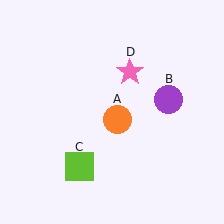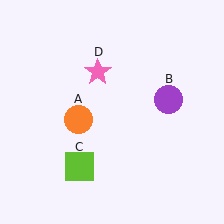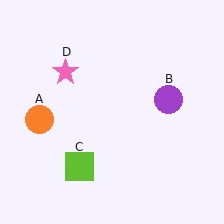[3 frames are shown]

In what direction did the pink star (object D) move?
The pink star (object D) moved left.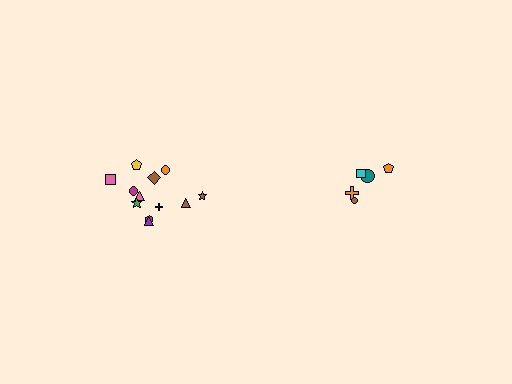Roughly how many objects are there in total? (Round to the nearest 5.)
Roughly 15 objects in total.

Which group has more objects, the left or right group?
The left group.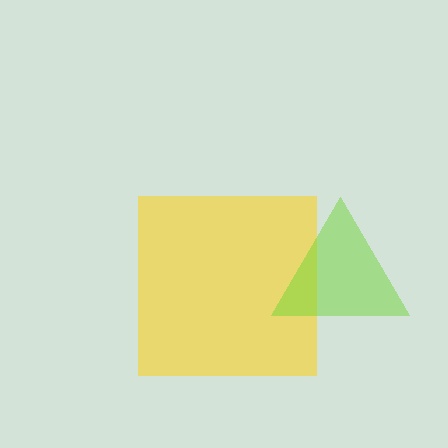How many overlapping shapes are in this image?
There are 2 overlapping shapes in the image.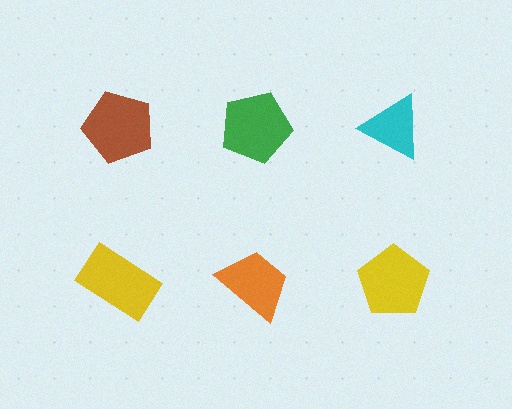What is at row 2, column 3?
A yellow pentagon.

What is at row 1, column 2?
A green pentagon.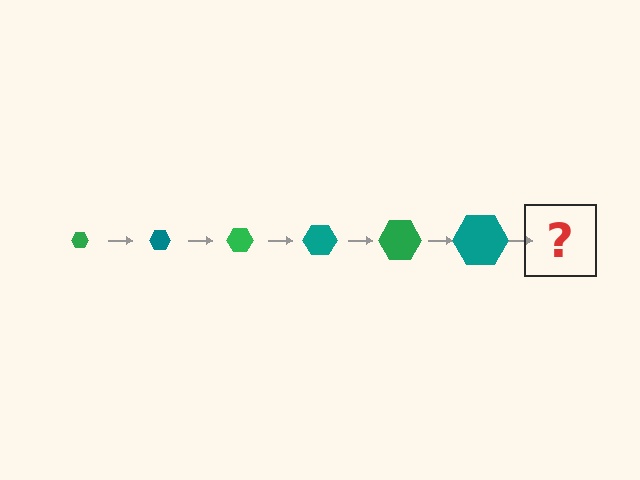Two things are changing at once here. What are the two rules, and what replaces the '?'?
The two rules are that the hexagon grows larger each step and the color cycles through green and teal. The '?' should be a green hexagon, larger than the previous one.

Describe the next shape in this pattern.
It should be a green hexagon, larger than the previous one.